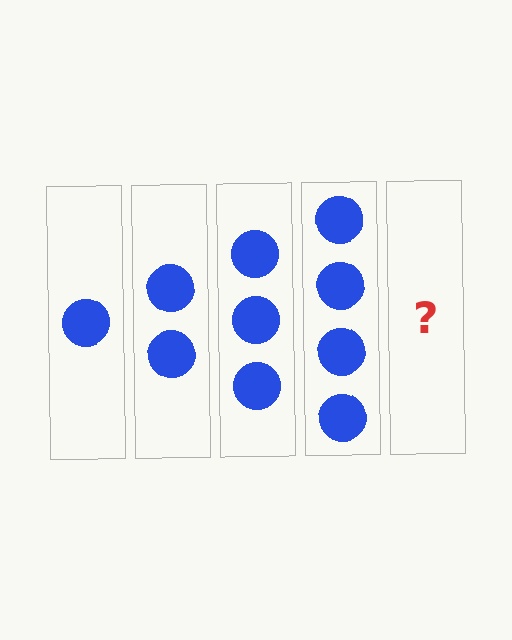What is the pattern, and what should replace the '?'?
The pattern is that each step adds one more circle. The '?' should be 5 circles.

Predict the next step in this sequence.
The next step is 5 circles.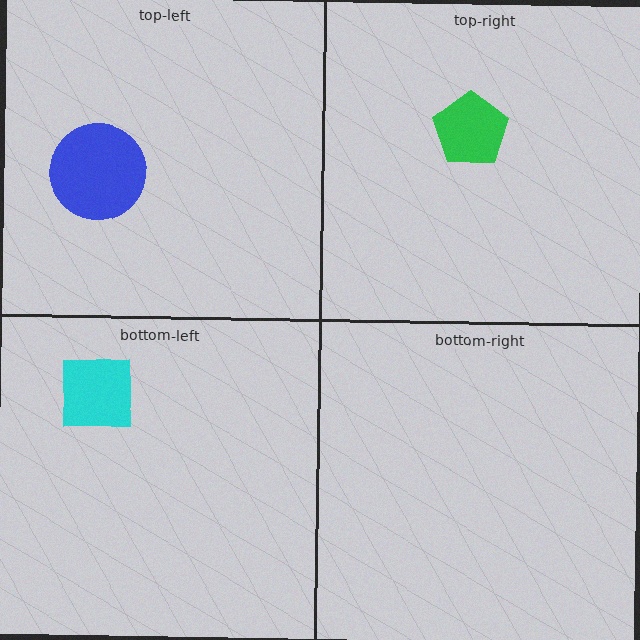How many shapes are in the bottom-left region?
1.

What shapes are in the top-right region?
The green pentagon.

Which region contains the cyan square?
The bottom-left region.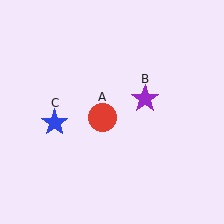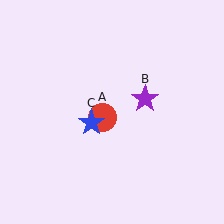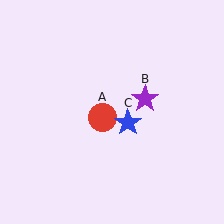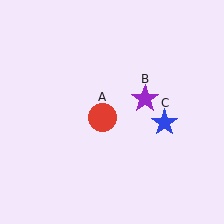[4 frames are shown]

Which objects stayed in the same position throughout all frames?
Red circle (object A) and purple star (object B) remained stationary.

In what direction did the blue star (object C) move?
The blue star (object C) moved right.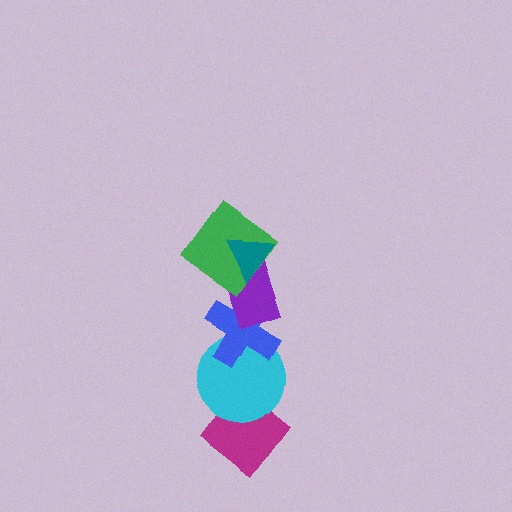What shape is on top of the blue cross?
The purple rectangle is on top of the blue cross.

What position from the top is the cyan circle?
The cyan circle is 5th from the top.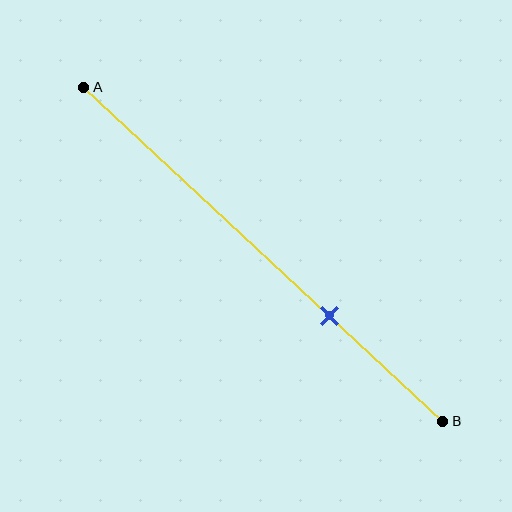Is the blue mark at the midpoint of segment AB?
No, the mark is at about 70% from A, not at the 50% midpoint.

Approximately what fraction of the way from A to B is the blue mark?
The blue mark is approximately 70% of the way from A to B.